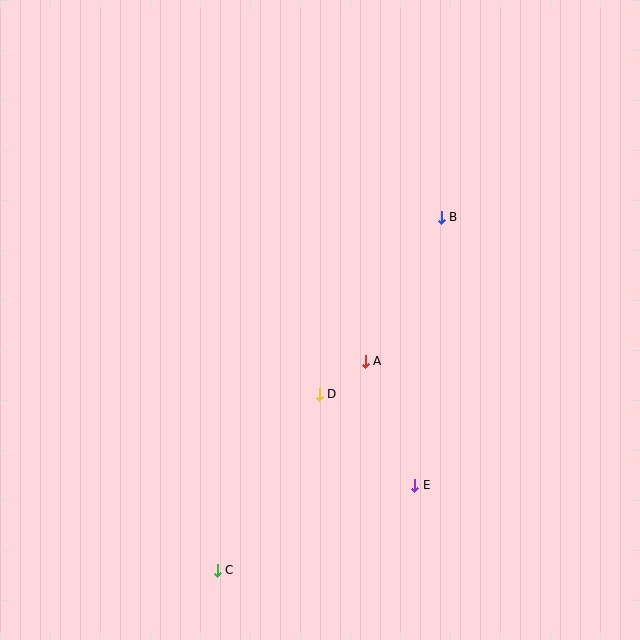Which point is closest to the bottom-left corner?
Point C is closest to the bottom-left corner.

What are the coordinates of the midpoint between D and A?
The midpoint between D and A is at (342, 378).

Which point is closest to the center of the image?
Point A at (365, 361) is closest to the center.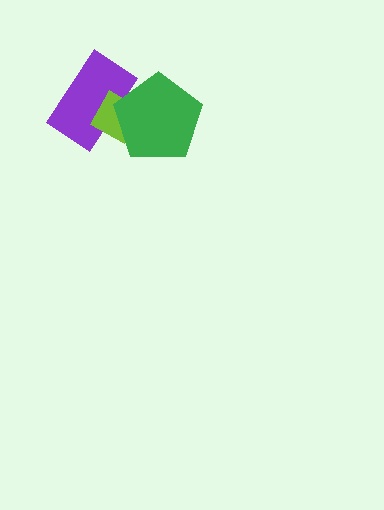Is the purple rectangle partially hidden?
Yes, it is partially covered by another shape.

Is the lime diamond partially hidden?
Yes, it is partially covered by another shape.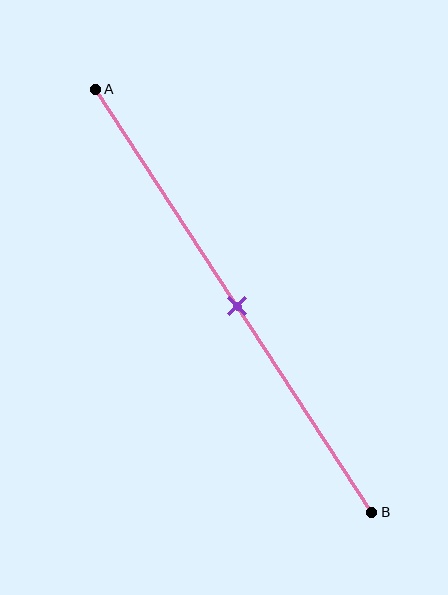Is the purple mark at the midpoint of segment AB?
Yes, the mark is approximately at the midpoint.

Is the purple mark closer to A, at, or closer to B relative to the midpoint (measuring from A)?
The purple mark is approximately at the midpoint of segment AB.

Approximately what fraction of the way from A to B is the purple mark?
The purple mark is approximately 50% of the way from A to B.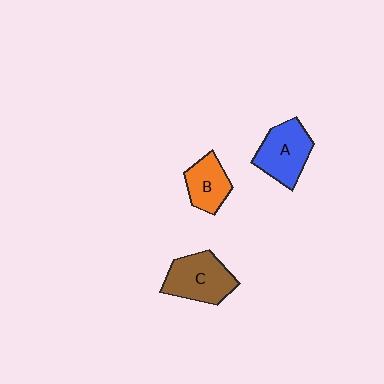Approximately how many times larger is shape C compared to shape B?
Approximately 1.4 times.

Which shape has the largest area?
Shape C (brown).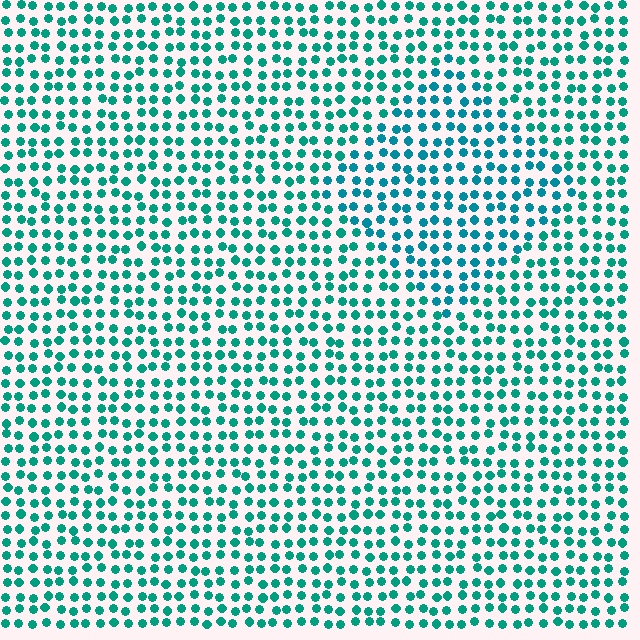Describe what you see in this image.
The image is filled with small teal elements in a uniform arrangement. A diamond-shaped region is visible where the elements are tinted to a slightly different hue, forming a subtle color boundary.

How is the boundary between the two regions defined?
The boundary is defined purely by a slight shift in hue (about 18 degrees). Spacing, size, and orientation are identical on both sides.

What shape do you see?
I see a diamond.